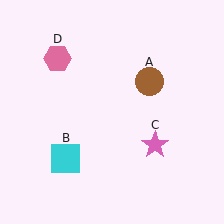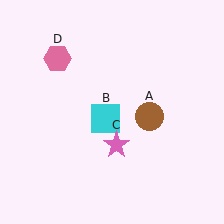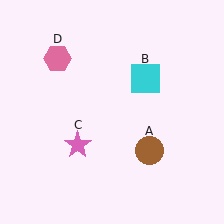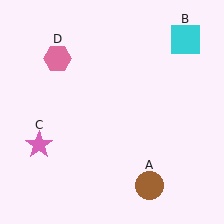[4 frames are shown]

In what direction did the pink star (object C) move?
The pink star (object C) moved left.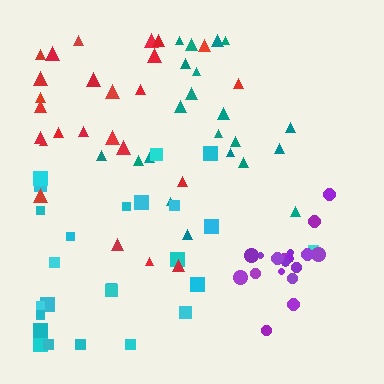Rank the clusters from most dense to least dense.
purple, teal, cyan, red.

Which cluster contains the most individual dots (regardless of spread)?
Cyan (27).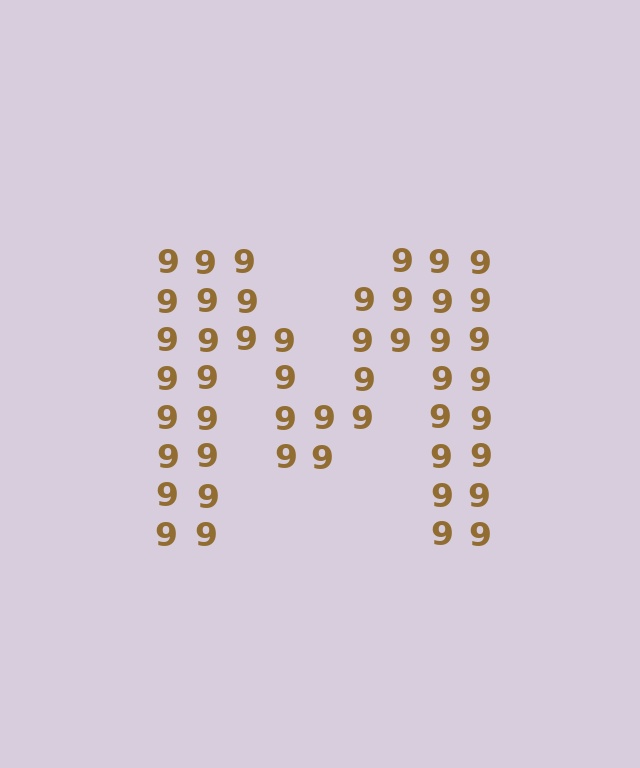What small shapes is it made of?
It is made of small digit 9's.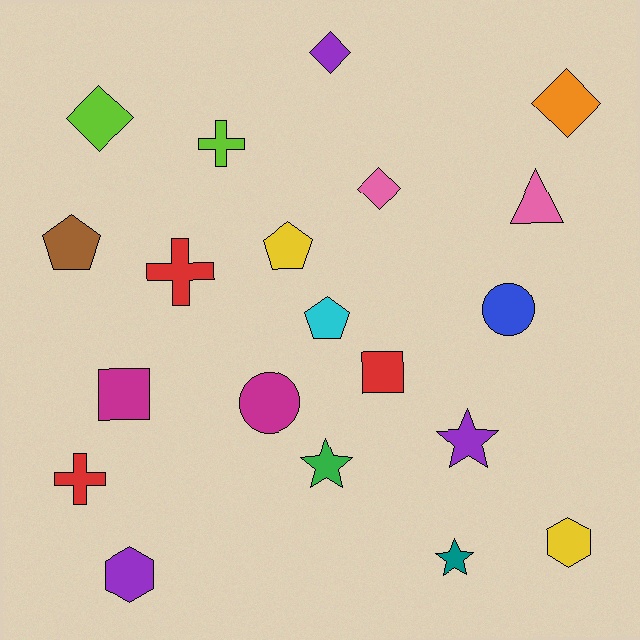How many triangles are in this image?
There is 1 triangle.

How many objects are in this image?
There are 20 objects.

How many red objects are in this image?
There are 3 red objects.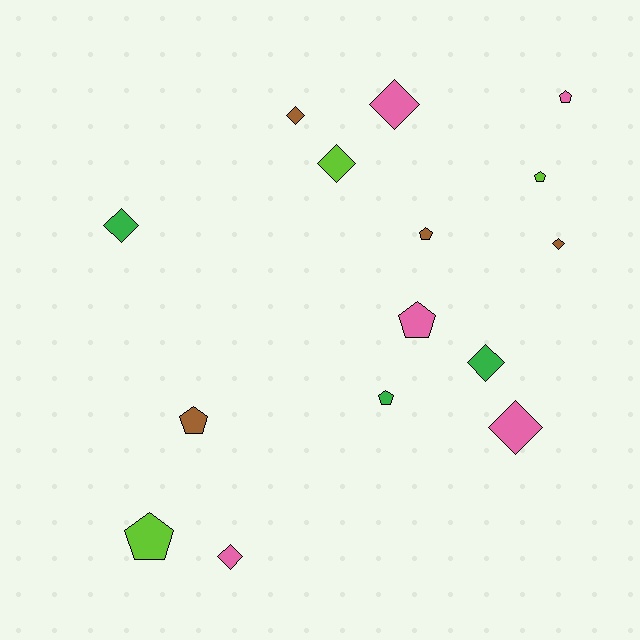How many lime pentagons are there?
There are 2 lime pentagons.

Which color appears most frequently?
Pink, with 5 objects.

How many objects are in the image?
There are 15 objects.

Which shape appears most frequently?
Diamond, with 8 objects.